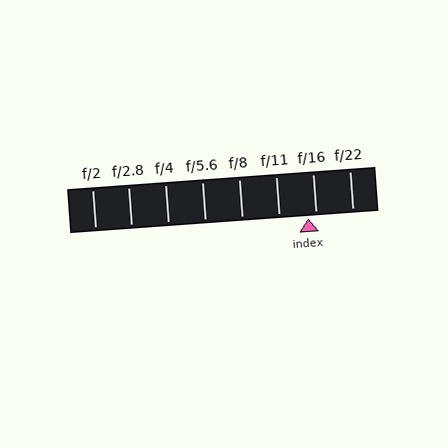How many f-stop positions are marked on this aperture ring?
There are 8 f-stop positions marked.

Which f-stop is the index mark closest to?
The index mark is closest to f/16.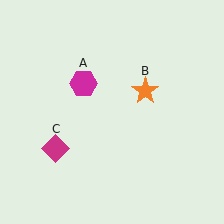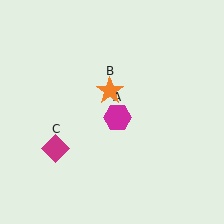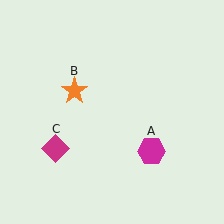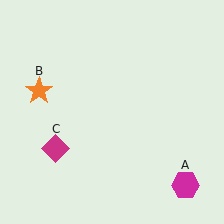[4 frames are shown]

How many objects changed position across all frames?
2 objects changed position: magenta hexagon (object A), orange star (object B).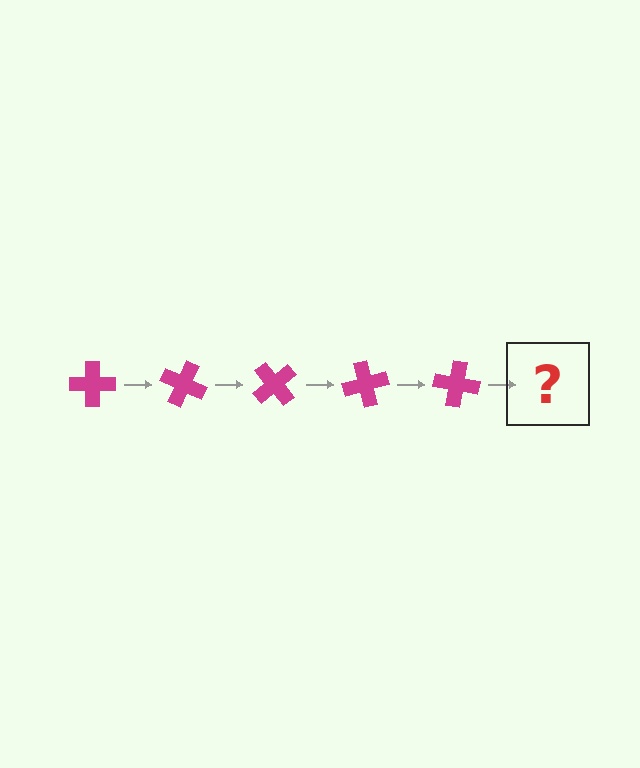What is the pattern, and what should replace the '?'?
The pattern is that the cross rotates 25 degrees each step. The '?' should be a magenta cross rotated 125 degrees.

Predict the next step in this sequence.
The next step is a magenta cross rotated 125 degrees.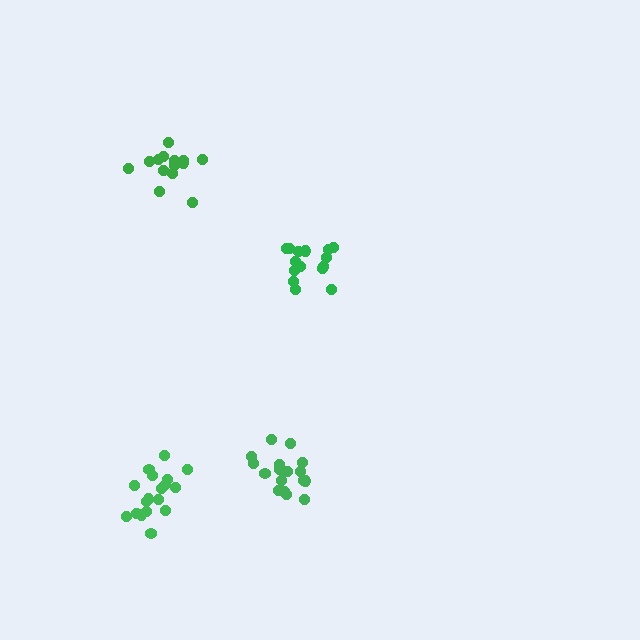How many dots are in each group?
Group 1: 15 dots, Group 2: 18 dots, Group 3: 14 dots, Group 4: 18 dots (65 total).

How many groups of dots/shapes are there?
There are 4 groups.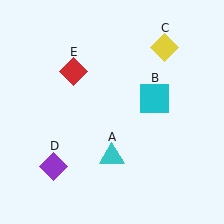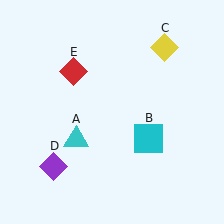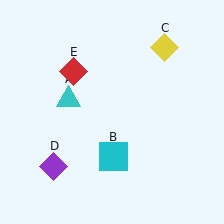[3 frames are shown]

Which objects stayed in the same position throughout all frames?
Yellow diamond (object C) and purple diamond (object D) and red diamond (object E) remained stationary.